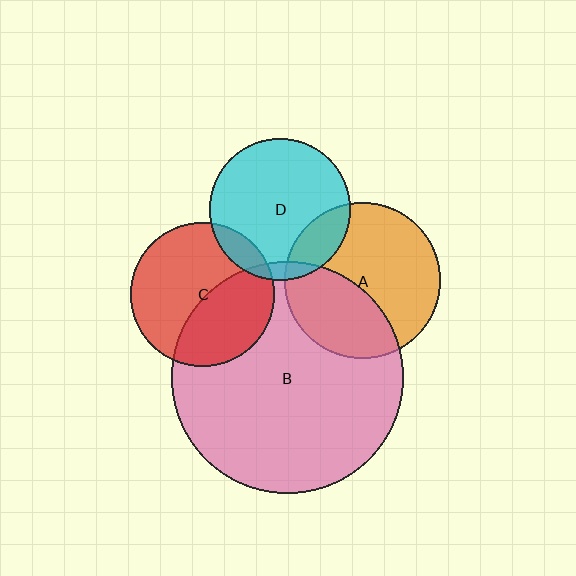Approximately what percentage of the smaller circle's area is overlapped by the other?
Approximately 40%.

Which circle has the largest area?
Circle B (pink).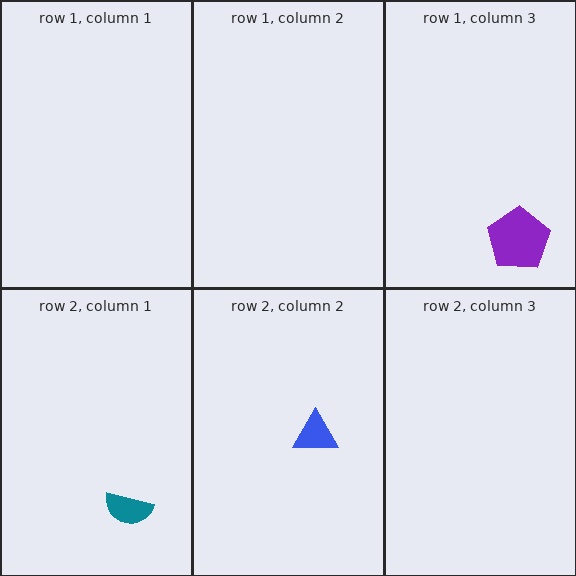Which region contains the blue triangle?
The row 2, column 2 region.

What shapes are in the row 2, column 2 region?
The blue triangle.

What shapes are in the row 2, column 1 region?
The teal semicircle.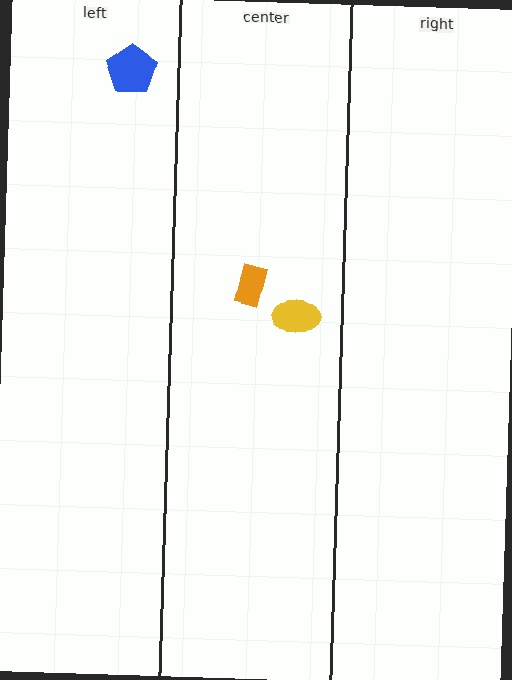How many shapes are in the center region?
2.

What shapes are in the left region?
The blue pentagon.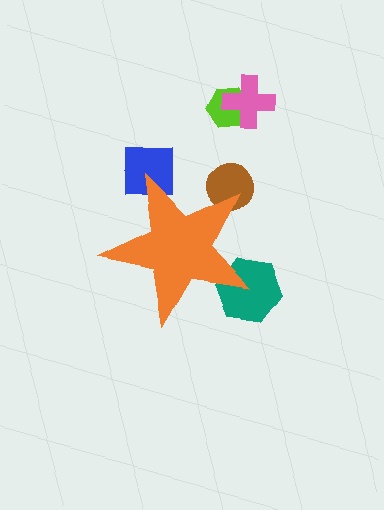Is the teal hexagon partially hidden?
Yes, the teal hexagon is partially hidden behind the orange star.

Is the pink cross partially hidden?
No, the pink cross is fully visible.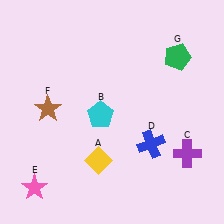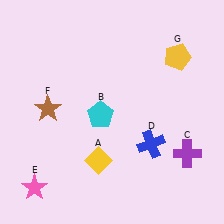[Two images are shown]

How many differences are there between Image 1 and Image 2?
There is 1 difference between the two images.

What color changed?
The pentagon (G) changed from green in Image 1 to yellow in Image 2.